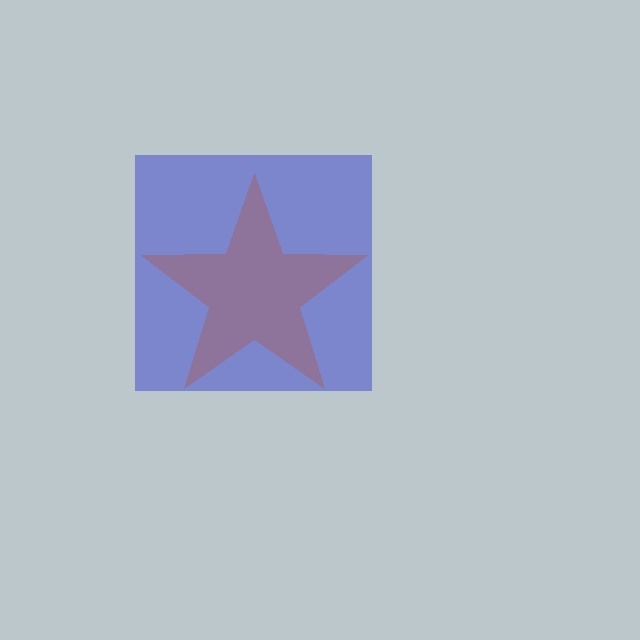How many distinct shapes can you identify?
There are 2 distinct shapes: an orange star, a blue square.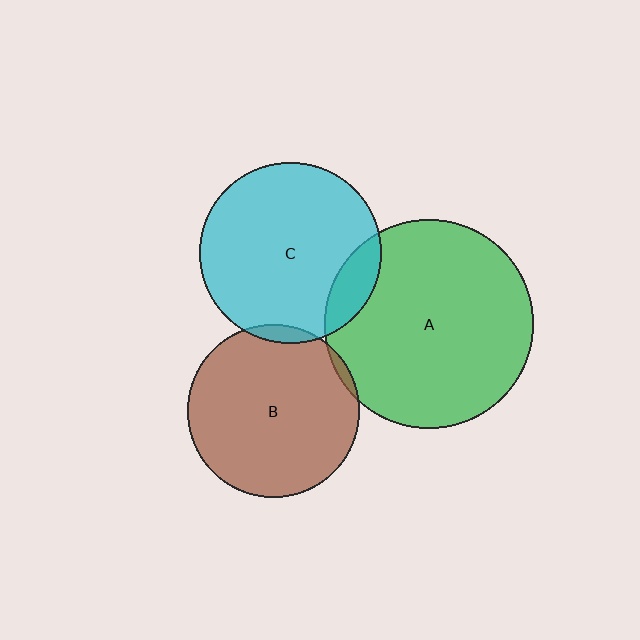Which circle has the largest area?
Circle A (green).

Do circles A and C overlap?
Yes.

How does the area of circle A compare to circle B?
Approximately 1.5 times.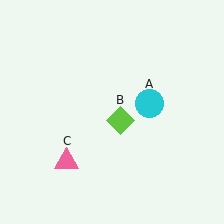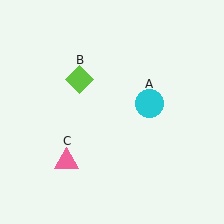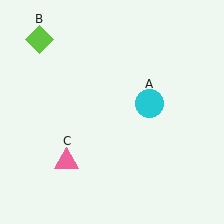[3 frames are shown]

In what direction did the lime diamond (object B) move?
The lime diamond (object B) moved up and to the left.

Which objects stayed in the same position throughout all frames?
Cyan circle (object A) and pink triangle (object C) remained stationary.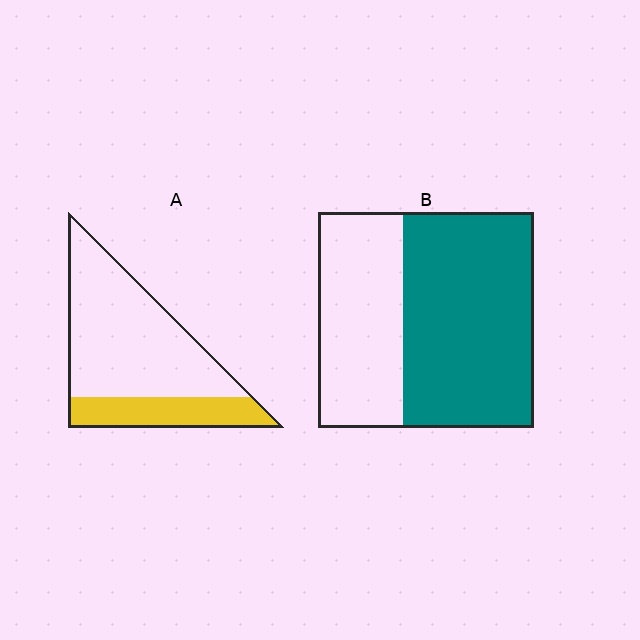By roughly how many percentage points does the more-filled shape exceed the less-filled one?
By roughly 35 percentage points (B over A).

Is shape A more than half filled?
No.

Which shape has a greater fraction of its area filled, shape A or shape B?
Shape B.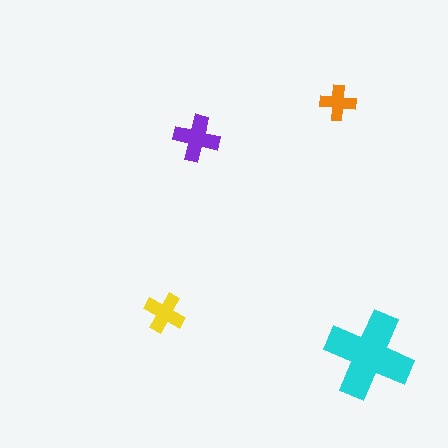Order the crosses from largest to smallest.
the cyan one, the purple one, the yellow one, the orange one.